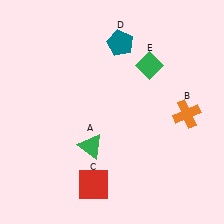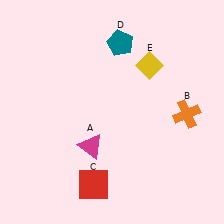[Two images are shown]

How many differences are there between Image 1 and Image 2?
There are 2 differences between the two images.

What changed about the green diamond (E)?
In Image 1, E is green. In Image 2, it changed to yellow.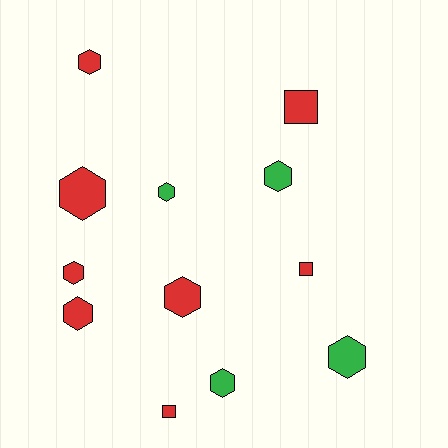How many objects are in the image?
There are 12 objects.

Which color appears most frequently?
Red, with 8 objects.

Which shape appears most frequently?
Hexagon, with 9 objects.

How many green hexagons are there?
There are 4 green hexagons.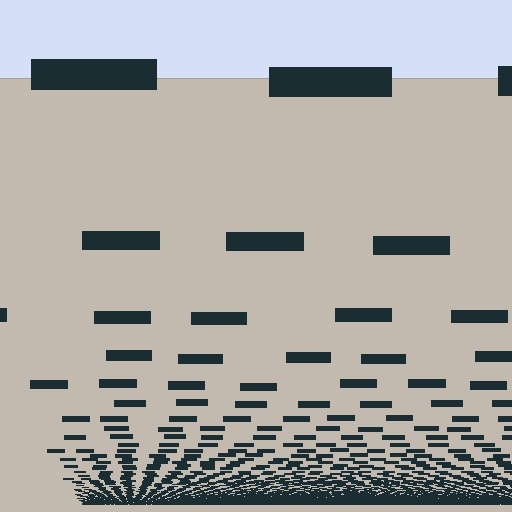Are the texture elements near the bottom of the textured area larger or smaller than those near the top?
Smaller. The gradient is inverted — elements near the bottom are smaller and denser.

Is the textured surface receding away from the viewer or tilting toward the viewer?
The surface appears to tilt toward the viewer. Texture elements get larger and sparser toward the top.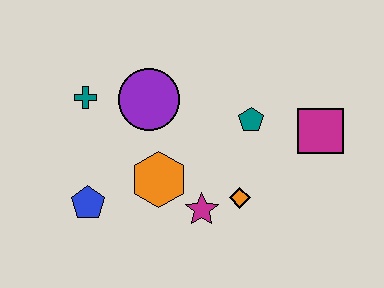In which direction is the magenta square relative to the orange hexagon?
The magenta square is to the right of the orange hexagon.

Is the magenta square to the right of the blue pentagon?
Yes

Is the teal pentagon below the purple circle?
Yes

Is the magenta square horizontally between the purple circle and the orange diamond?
No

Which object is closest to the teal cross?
The purple circle is closest to the teal cross.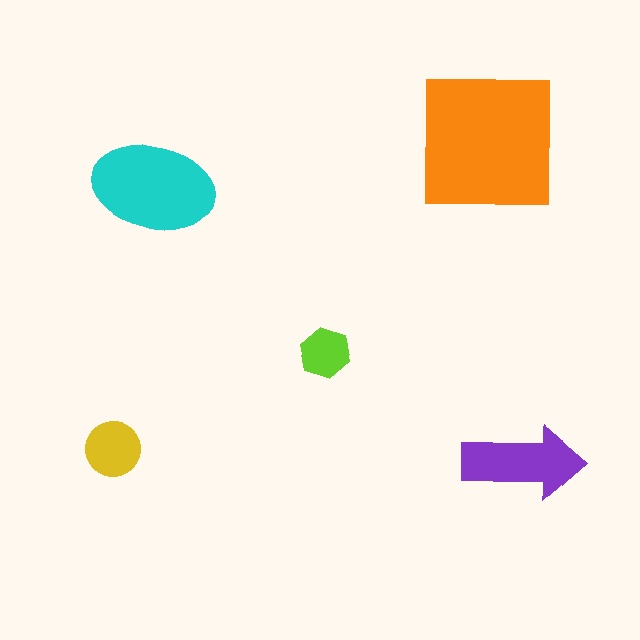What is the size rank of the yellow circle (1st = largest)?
4th.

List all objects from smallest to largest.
The lime hexagon, the yellow circle, the purple arrow, the cyan ellipse, the orange square.